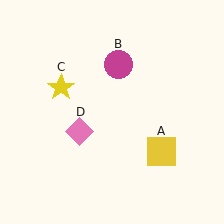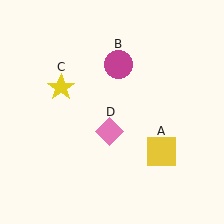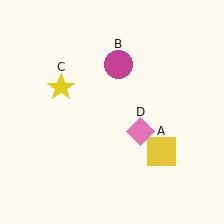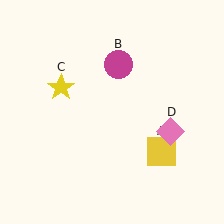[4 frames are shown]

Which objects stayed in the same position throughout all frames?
Yellow square (object A) and magenta circle (object B) and yellow star (object C) remained stationary.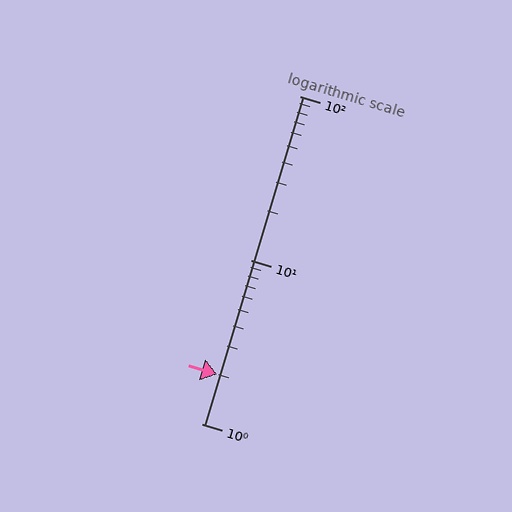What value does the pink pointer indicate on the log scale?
The pointer indicates approximately 2.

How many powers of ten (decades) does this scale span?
The scale spans 2 decades, from 1 to 100.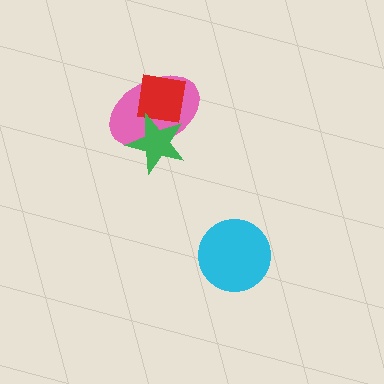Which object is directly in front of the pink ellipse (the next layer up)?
The red square is directly in front of the pink ellipse.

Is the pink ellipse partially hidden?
Yes, it is partially covered by another shape.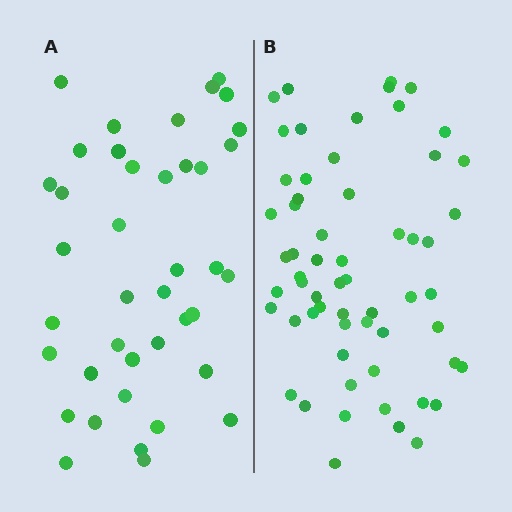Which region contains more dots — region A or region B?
Region B (the right region) has more dots.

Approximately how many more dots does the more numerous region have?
Region B has approximately 20 more dots than region A.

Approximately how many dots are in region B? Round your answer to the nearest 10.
About 60 dots.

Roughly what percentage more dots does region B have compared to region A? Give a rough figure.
About 50% more.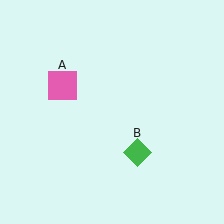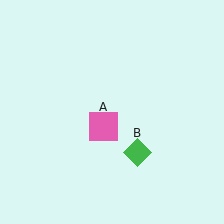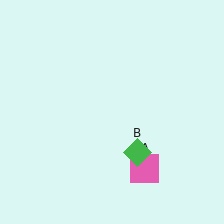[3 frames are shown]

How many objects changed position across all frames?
1 object changed position: pink square (object A).